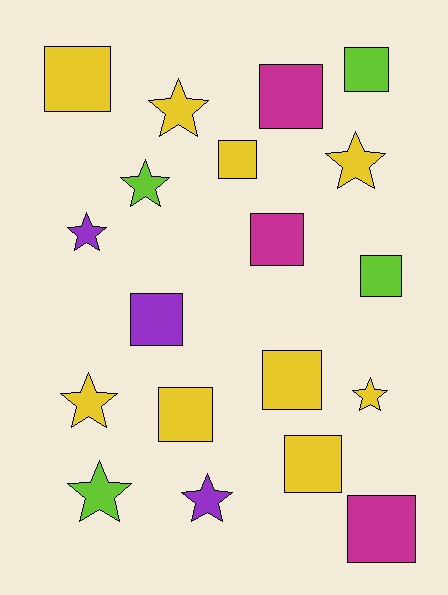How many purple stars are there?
There are 2 purple stars.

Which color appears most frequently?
Yellow, with 9 objects.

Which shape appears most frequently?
Square, with 11 objects.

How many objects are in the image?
There are 19 objects.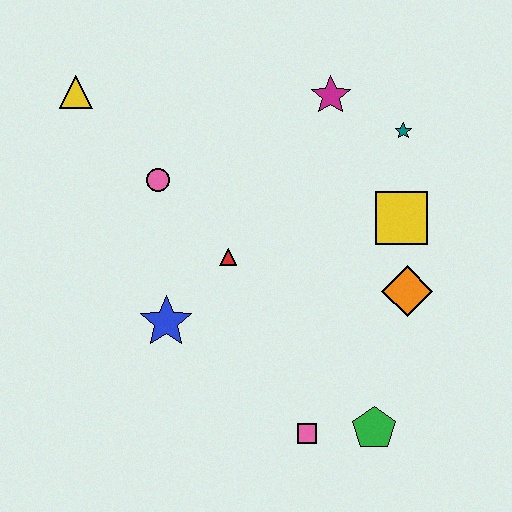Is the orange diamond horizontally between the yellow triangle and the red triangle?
No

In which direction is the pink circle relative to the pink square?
The pink circle is above the pink square.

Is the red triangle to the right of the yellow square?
No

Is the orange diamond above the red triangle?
No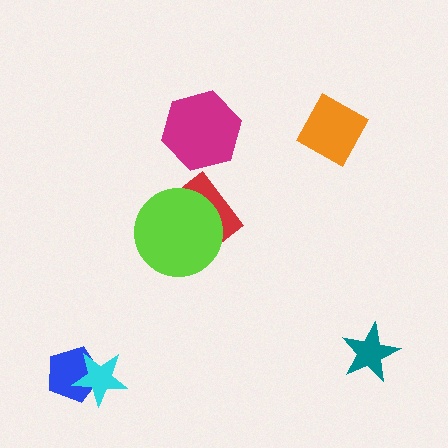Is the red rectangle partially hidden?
Yes, it is partially covered by another shape.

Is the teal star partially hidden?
No, no other shape covers it.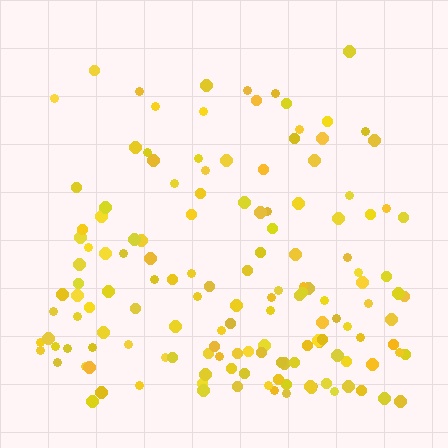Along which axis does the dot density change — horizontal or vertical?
Vertical.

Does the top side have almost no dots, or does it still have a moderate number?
Still a moderate number, just noticeably fewer than the bottom.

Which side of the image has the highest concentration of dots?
The bottom.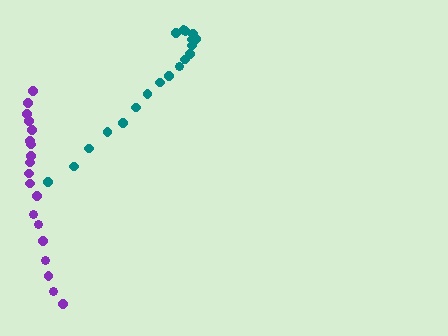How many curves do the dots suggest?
There are 2 distinct paths.